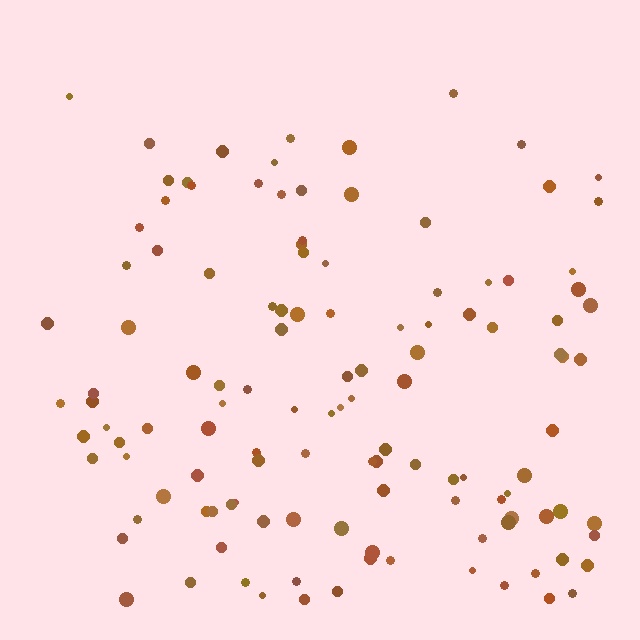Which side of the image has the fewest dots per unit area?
The top.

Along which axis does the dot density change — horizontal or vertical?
Vertical.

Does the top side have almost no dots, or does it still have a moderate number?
Still a moderate number, just noticeably fewer than the bottom.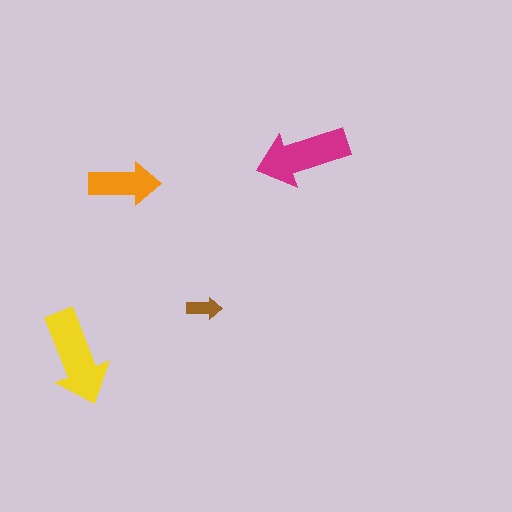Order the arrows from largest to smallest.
the yellow one, the magenta one, the orange one, the brown one.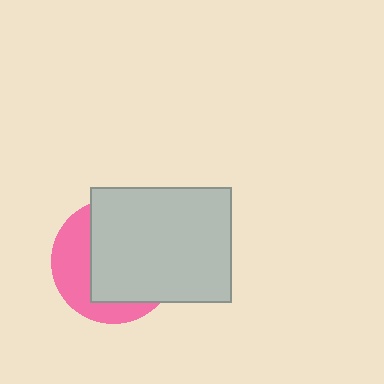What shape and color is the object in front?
The object in front is a light gray rectangle.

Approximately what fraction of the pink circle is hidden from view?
Roughly 65% of the pink circle is hidden behind the light gray rectangle.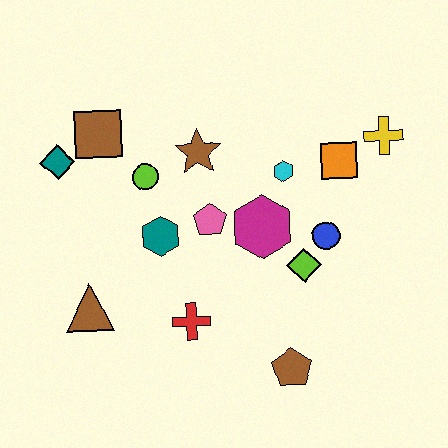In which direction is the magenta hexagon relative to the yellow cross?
The magenta hexagon is to the left of the yellow cross.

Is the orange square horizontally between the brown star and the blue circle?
No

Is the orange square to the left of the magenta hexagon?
No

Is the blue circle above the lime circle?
No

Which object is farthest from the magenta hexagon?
The teal diamond is farthest from the magenta hexagon.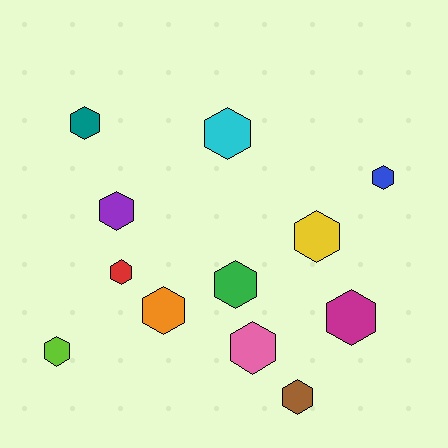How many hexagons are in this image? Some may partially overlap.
There are 12 hexagons.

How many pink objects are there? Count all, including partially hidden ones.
There is 1 pink object.